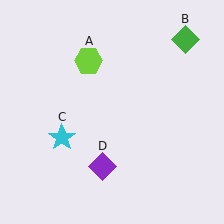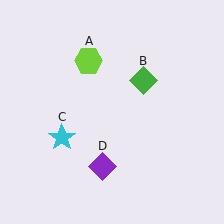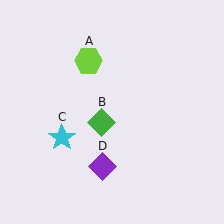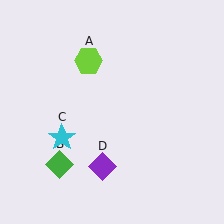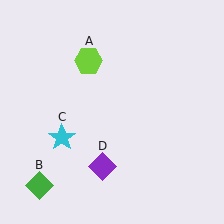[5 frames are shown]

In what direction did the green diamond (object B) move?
The green diamond (object B) moved down and to the left.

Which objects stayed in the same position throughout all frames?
Lime hexagon (object A) and cyan star (object C) and purple diamond (object D) remained stationary.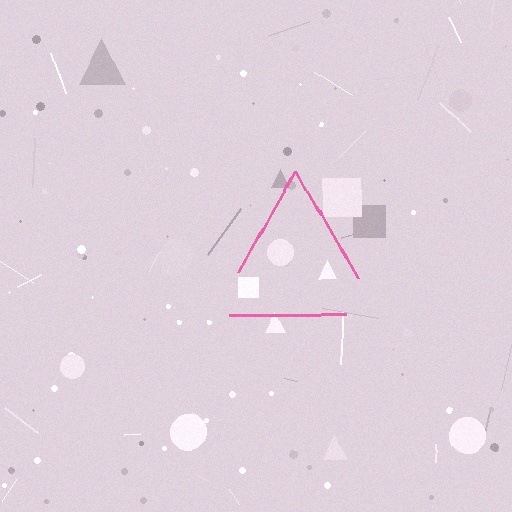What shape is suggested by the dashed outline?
The dashed outline suggests a triangle.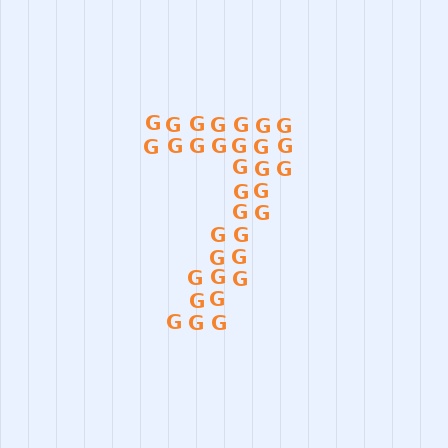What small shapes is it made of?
It is made of small letter G's.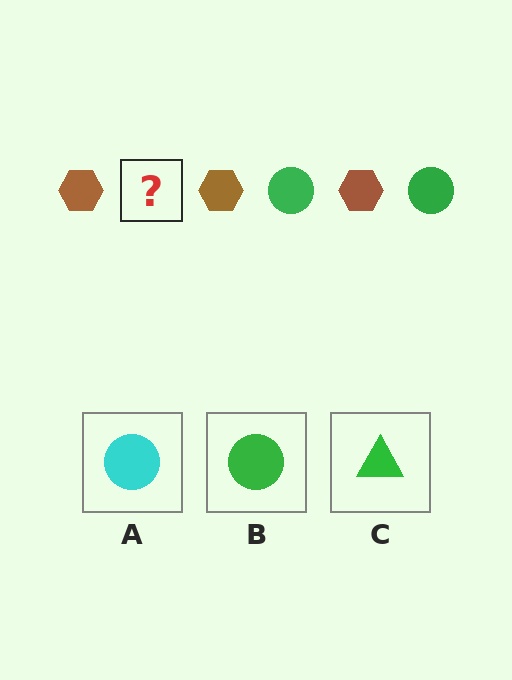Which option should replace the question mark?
Option B.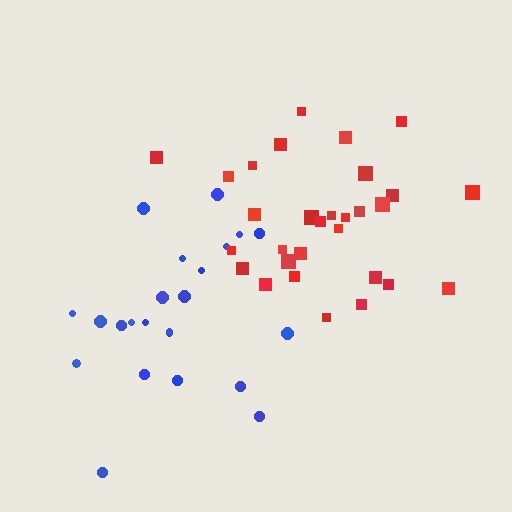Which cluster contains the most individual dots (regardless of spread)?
Red (30).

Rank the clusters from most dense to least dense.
red, blue.